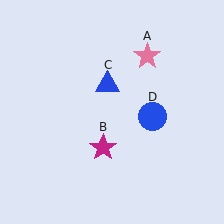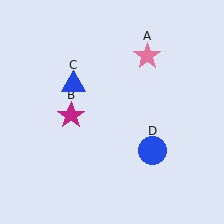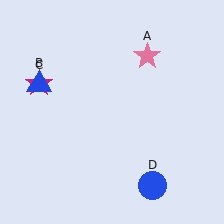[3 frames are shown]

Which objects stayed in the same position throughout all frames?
Pink star (object A) remained stationary.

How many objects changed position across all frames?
3 objects changed position: magenta star (object B), blue triangle (object C), blue circle (object D).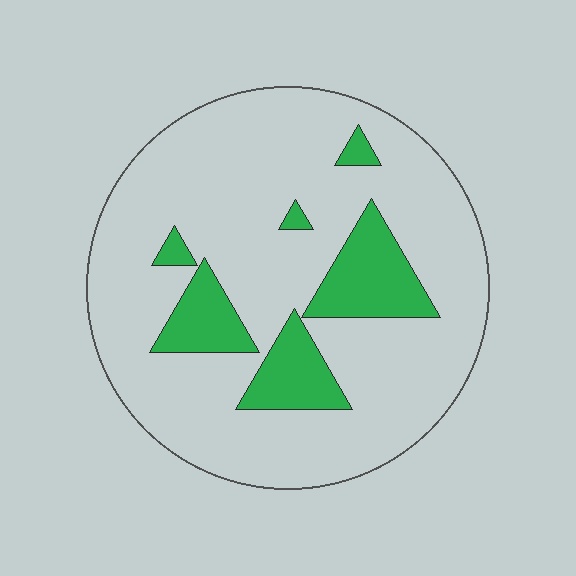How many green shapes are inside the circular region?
6.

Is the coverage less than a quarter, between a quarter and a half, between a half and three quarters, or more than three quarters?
Less than a quarter.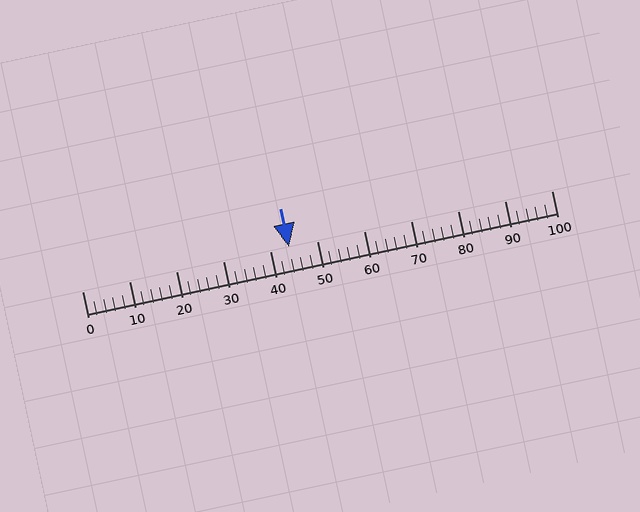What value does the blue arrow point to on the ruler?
The blue arrow points to approximately 44.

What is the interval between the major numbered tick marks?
The major tick marks are spaced 10 units apart.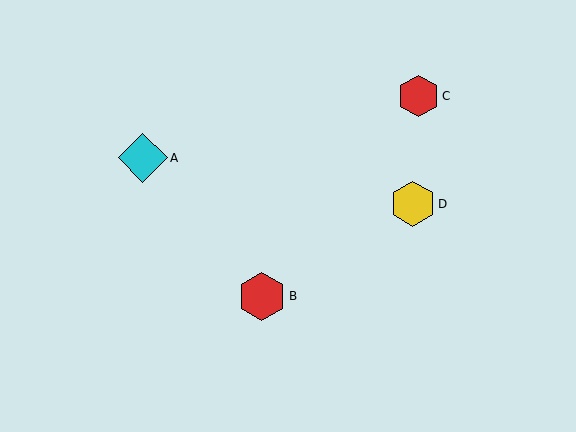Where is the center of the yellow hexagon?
The center of the yellow hexagon is at (413, 204).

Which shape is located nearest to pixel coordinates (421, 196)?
The yellow hexagon (labeled D) at (413, 204) is nearest to that location.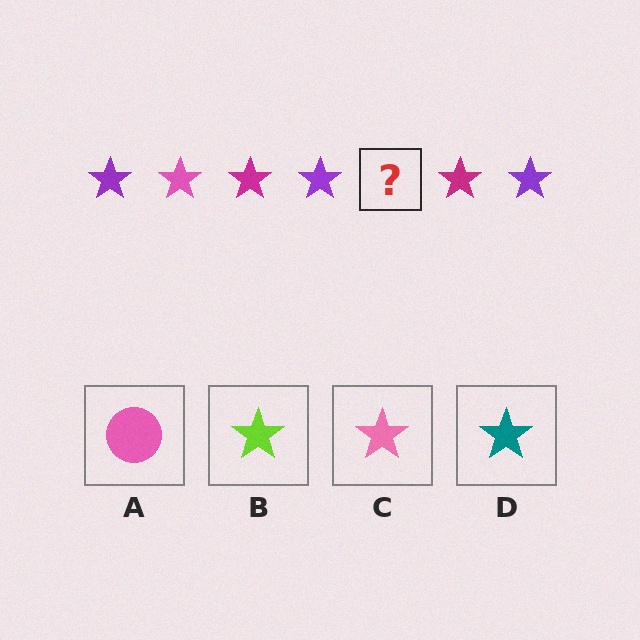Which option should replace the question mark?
Option C.